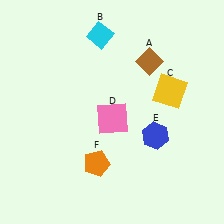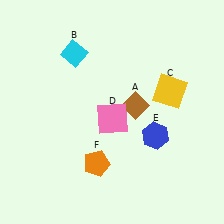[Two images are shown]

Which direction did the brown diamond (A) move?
The brown diamond (A) moved down.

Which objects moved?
The objects that moved are: the brown diamond (A), the cyan diamond (B).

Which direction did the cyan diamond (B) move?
The cyan diamond (B) moved left.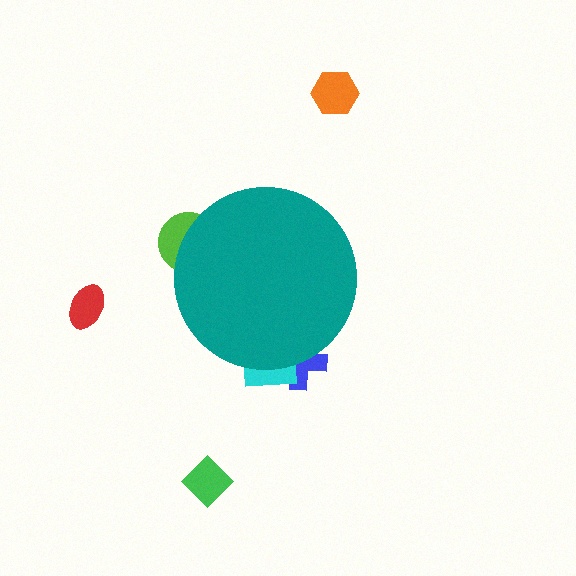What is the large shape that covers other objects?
A teal circle.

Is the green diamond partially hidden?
No, the green diamond is fully visible.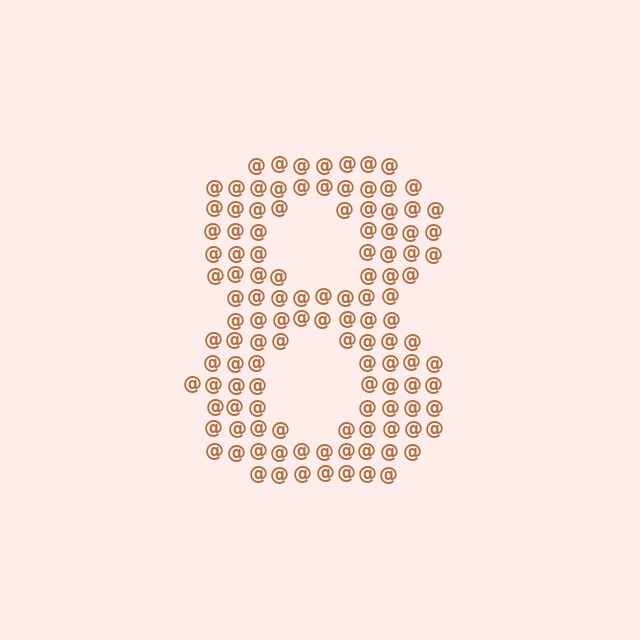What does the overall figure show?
The overall figure shows the digit 8.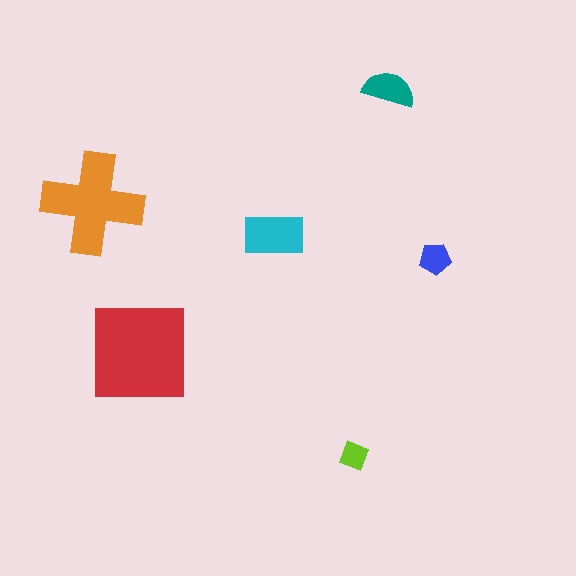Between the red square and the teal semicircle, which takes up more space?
The red square.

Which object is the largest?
The red square.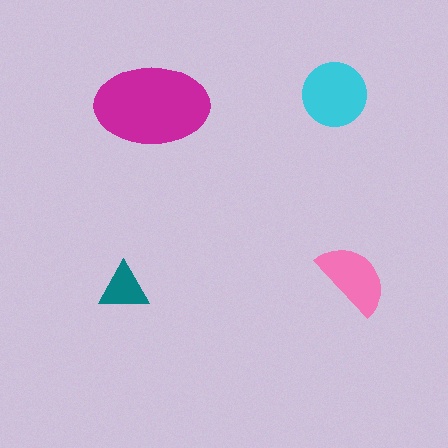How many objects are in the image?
There are 4 objects in the image.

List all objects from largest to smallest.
The magenta ellipse, the cyan circle, the pink semicircle, the teal triangle.